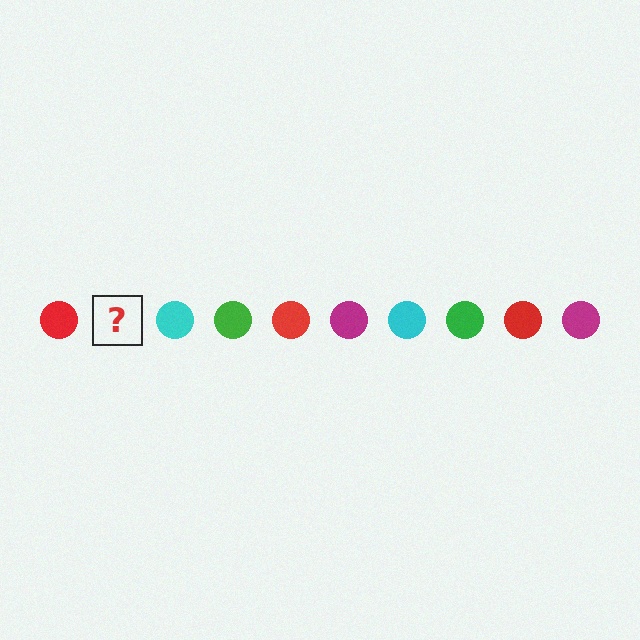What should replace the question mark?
The question mark should be replaced with a magenta circle.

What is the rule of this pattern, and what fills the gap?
The rule is that the pattern cycles through red, magenta, cyan, green circles. The gap should be filled with a magenta circle.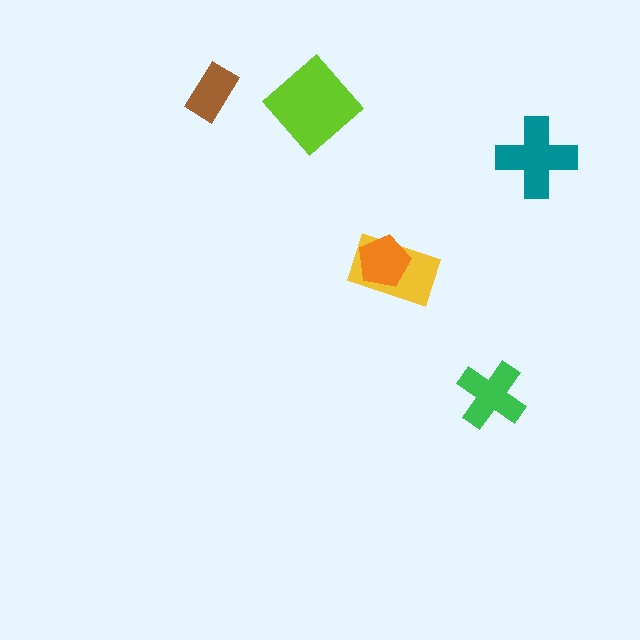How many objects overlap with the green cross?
0 objects overlap with the green cross.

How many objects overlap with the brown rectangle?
0 objects overlap with the brown rectangle.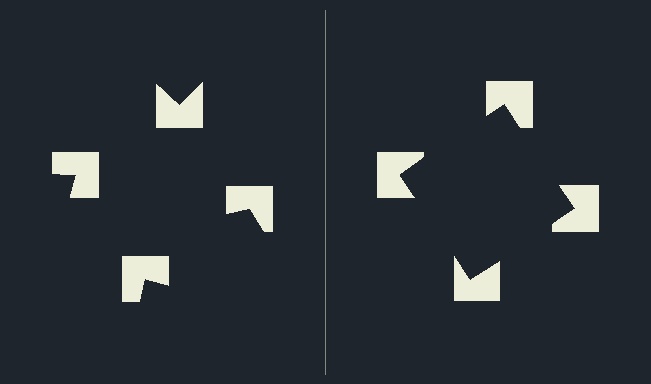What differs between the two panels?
The notched squares are positioned identically on both sides; only the wedge orientations differ. On the right they align to a square; on the left they are misaligned.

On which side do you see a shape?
An illusory square appears on the right side. On the left side the wedge cuts are rotated, so no coherent shape forms.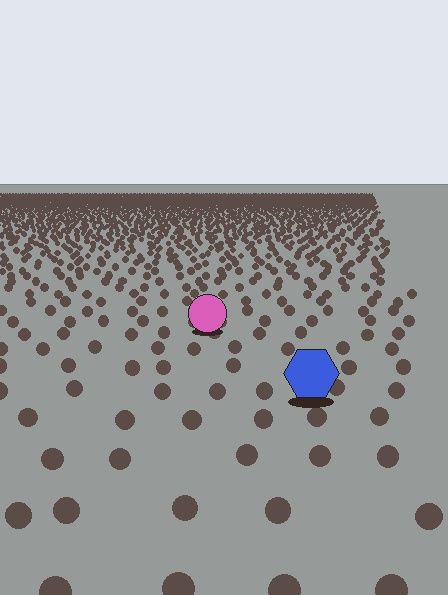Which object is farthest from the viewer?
The pink circle is farthest from the viewer. It appears smaller and the ground texture around it is denser.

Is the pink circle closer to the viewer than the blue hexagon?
No. The blue hexagon is closer — you can tell from the texture gradient: the ground texture is coarser near it.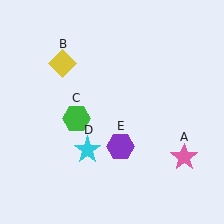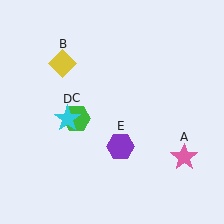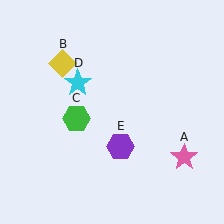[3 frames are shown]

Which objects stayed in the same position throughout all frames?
Pink star (object A) and yellow diamond (object B) and green hexagon (object C) and purple hexagon (object E) remained stationary.